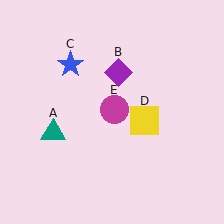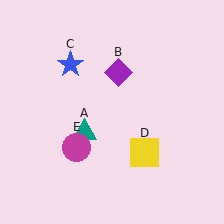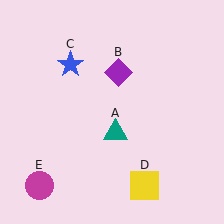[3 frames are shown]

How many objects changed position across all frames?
3 objects changed position: teal triangle (object A), yellow square (object D), magenta circle (object E).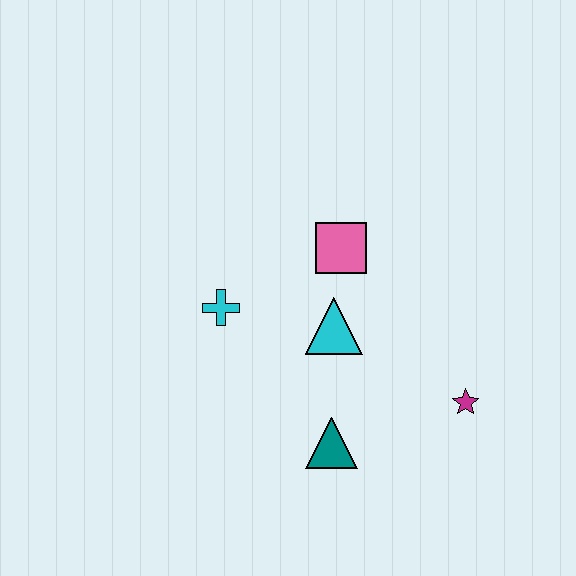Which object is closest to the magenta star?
The teal triangle is closest to the magenta star.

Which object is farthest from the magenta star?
The cyan cross is farthest from the magenta star.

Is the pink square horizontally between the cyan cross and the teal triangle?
No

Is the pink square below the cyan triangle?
No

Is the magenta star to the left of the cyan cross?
No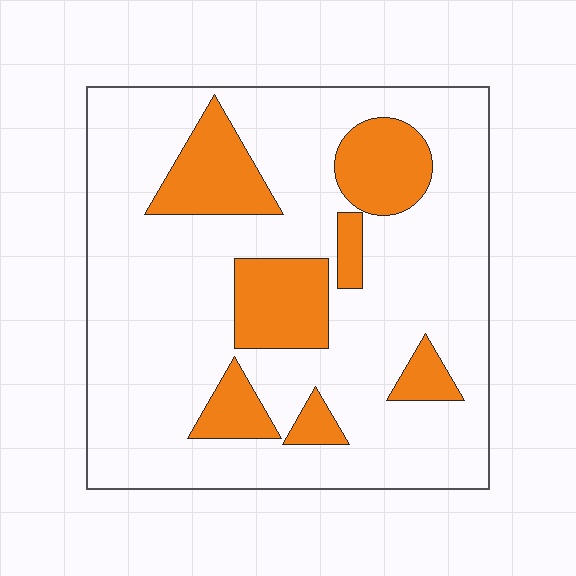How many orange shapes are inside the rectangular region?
7.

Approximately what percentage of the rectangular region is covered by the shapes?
Approximately 20%.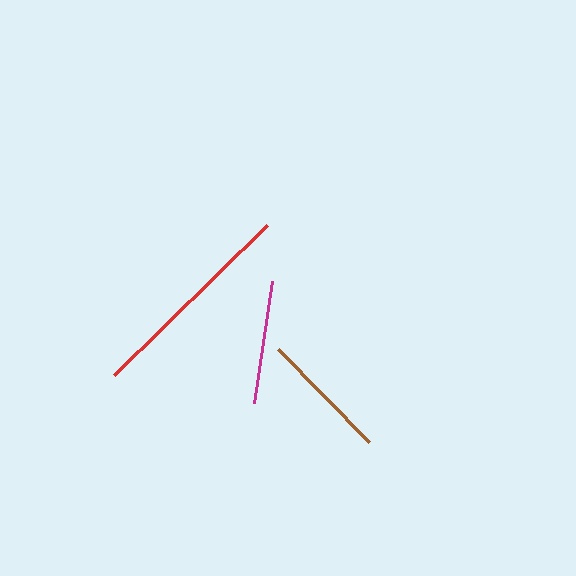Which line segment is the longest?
The red line is the longest at approximately 214 pixels.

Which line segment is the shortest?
The magenta line is the shortest at approximately 123 pixels.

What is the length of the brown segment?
The brown segment is approximately 130 pixels long.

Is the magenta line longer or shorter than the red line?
The red line is longer than the magenta line.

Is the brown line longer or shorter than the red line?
The red line is longer than the brown line.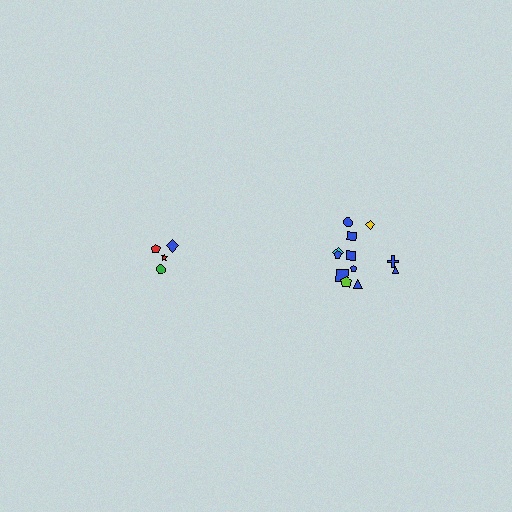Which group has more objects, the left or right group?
The right group.